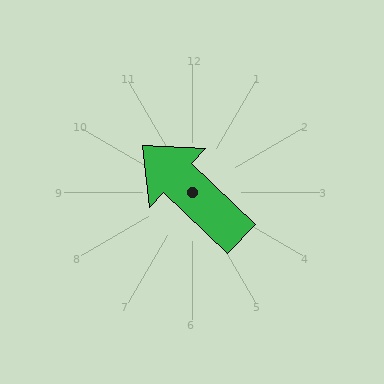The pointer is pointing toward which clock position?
Roughly 10 o'clock.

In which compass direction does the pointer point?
Northwest.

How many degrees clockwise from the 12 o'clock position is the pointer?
Approximately 313 degrees.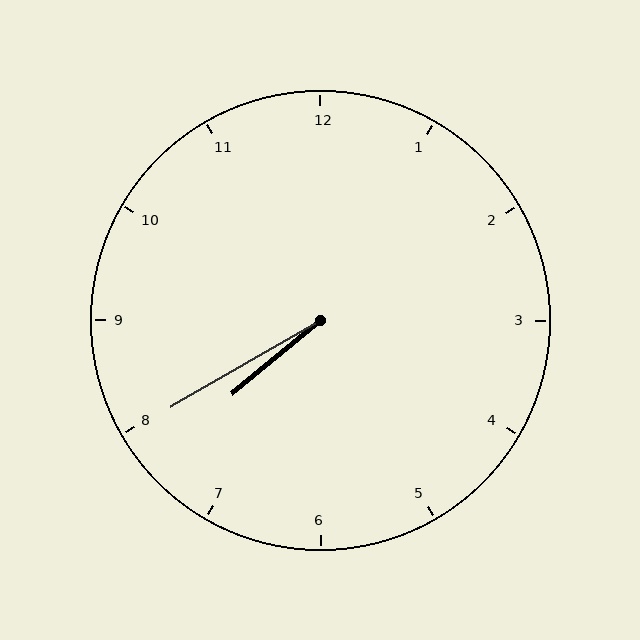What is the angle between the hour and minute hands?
Approximately 10 degrees.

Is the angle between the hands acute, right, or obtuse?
It is acute.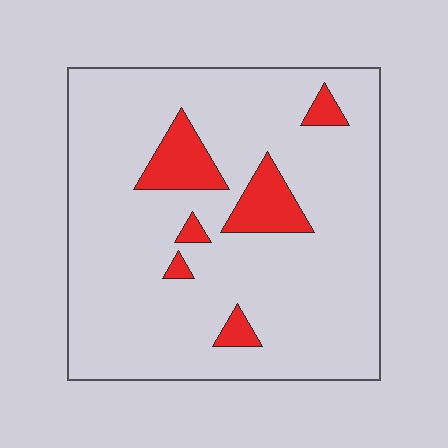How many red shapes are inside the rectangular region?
6.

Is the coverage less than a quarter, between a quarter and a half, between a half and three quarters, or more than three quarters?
Less than a quarter.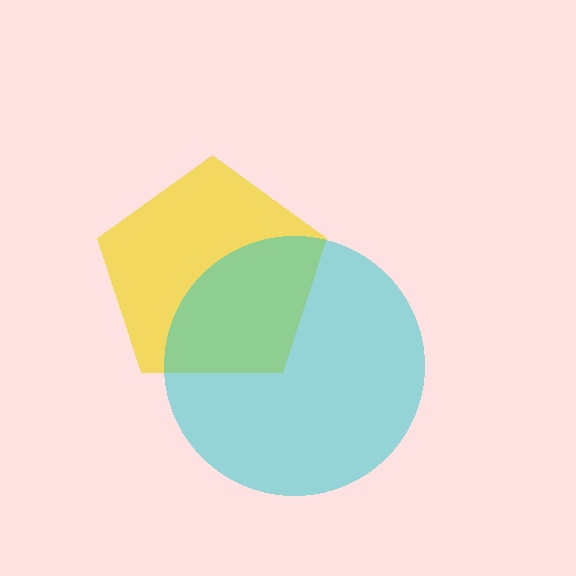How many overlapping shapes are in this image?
There are 2 overlapping shapes in the image.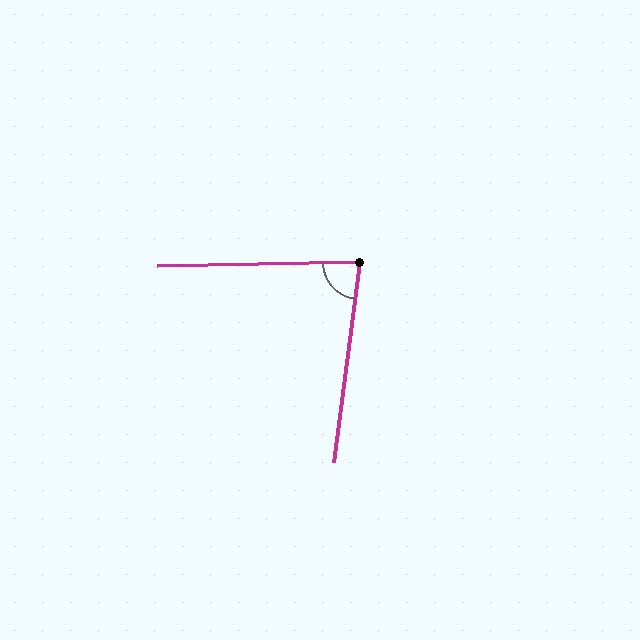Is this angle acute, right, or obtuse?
It is acute.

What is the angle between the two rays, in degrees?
Approximately 81 degrees.